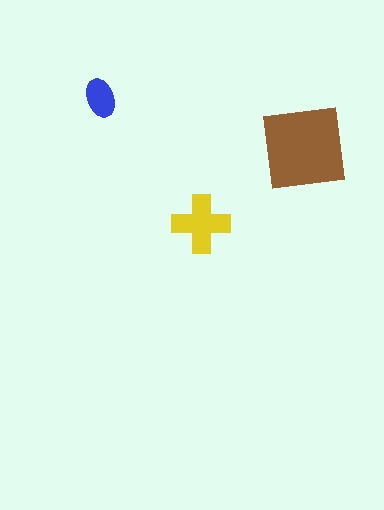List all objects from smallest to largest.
The blue ellipse, the yellow cross, the brown square.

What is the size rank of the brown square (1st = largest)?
1st.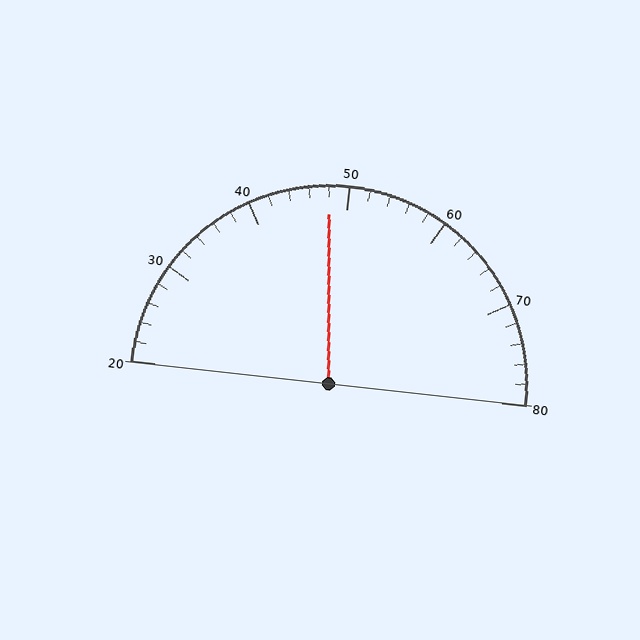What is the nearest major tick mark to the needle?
The nearest major tick mark is 50.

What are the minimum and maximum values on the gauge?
The gauge ranges from 20 to 80.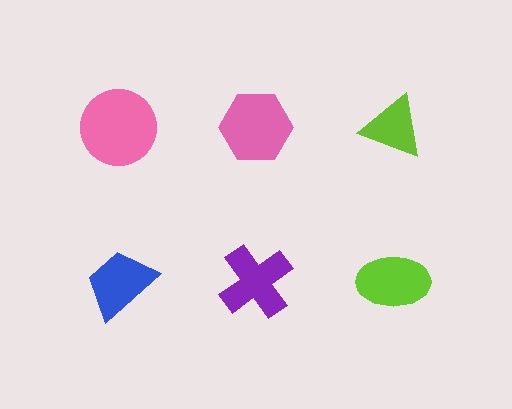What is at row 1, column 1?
A pink circle.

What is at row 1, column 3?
A lime triangle.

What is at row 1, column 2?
A pink hexagon.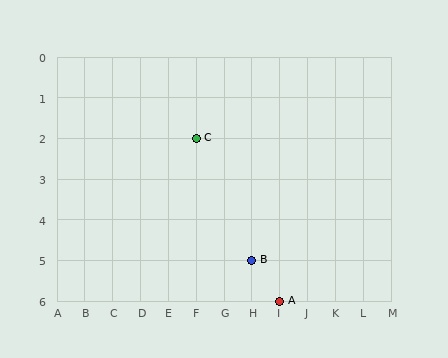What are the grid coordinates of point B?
Point B is at grid coordinates (H, 5).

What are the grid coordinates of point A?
Point A is at grid coordinates (I, 6).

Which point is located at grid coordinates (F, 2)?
Point C is at (F, 2).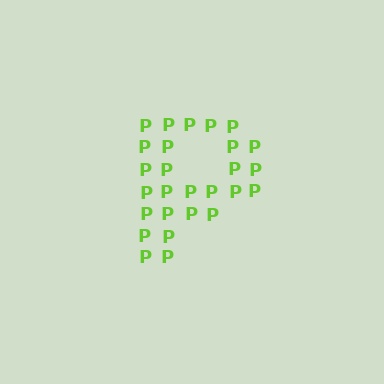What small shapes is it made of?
It is made of small letter P's.